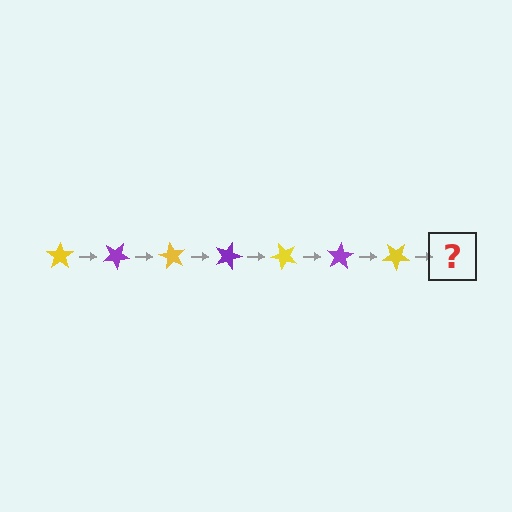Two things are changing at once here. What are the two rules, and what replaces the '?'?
The two rules are that it rotates 30 degrees each step and the color cycles through yellow and purple. The '?' should be a purple star, rotated 210 degrees from the start.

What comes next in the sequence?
The next element should be a purple star, rotated 210 degrees from the start.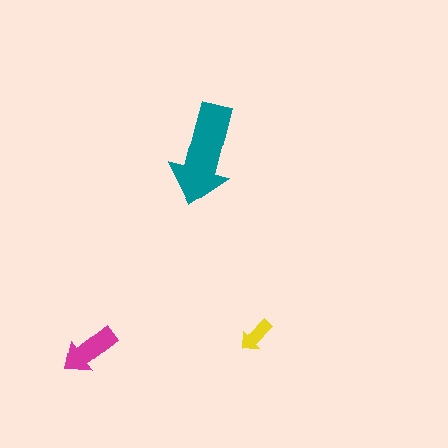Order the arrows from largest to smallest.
the teal one, the magenta one, the yellow one.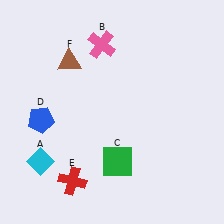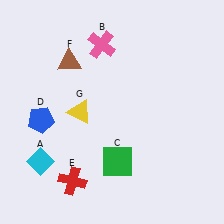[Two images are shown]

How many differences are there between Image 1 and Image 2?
There is 1 difference between the two images.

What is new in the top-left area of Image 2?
A yellow triangle (G) was added in the top-left area of Image 2.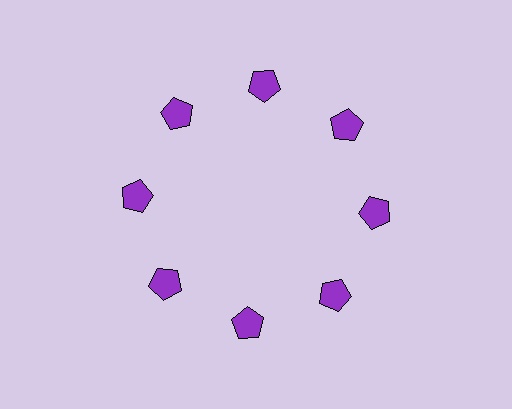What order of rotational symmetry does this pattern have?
This pattern has 8-fold rotational symmetry.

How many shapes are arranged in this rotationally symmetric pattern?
There are 8 shapes, arranged in 8 groups of 1.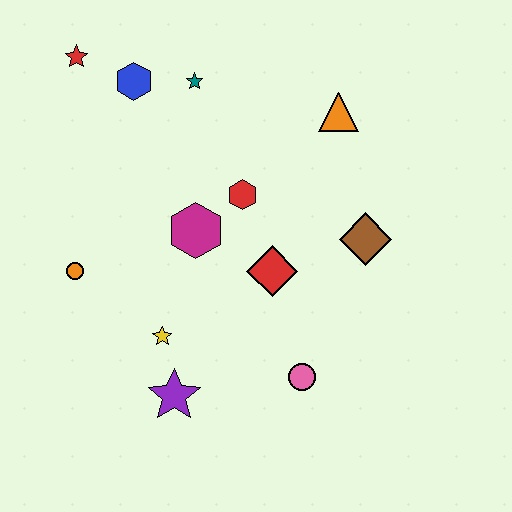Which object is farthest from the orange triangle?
The purple star is farthest from the orange triangle.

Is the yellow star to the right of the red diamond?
No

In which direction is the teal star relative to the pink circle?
The teal star is above the pink circle.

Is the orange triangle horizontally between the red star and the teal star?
No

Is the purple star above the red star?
No